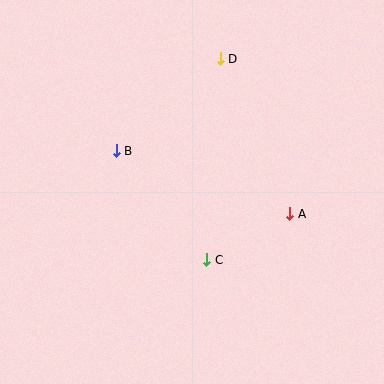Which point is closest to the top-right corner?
Point D is closest to the top-right corner.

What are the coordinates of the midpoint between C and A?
The midpoint between C and A is at (248, 237).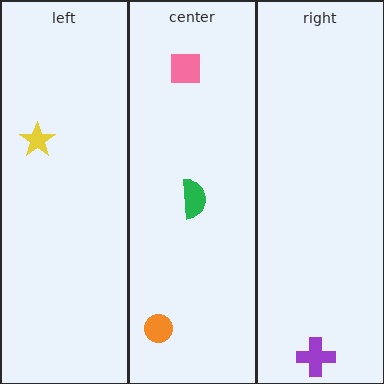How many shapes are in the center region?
3.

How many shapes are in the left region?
1.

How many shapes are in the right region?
1.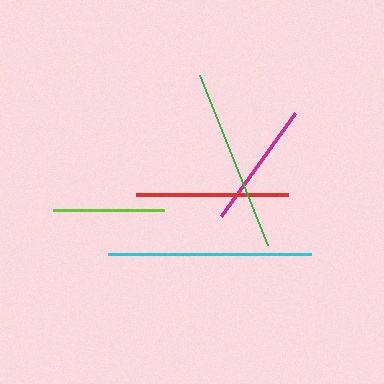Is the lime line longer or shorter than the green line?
The green line is longer than the lime line.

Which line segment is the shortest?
The lime line is the shortest at approximately 112 pixels.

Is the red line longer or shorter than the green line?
The green line is longer than the red line.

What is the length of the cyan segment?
The cyan segment is approximately 203 pixels long.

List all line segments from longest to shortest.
From longest to shortest: cyan, green, red, magenta, lime.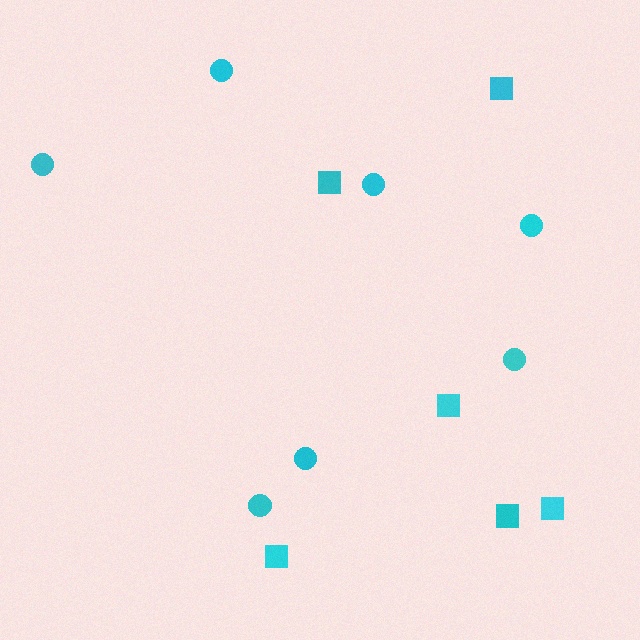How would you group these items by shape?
There are 2 groups: one group of squares (6) and one group of circles (7).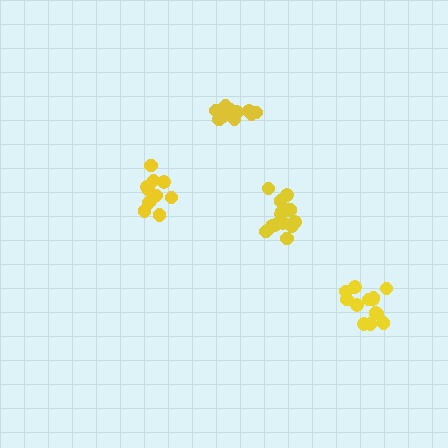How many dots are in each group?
Group 1: 13 dots, Group 2: 10 dots, Group 3: 14 dots, Group 4: 11 dots (48 total).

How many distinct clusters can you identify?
There are 4 distinct clusters.